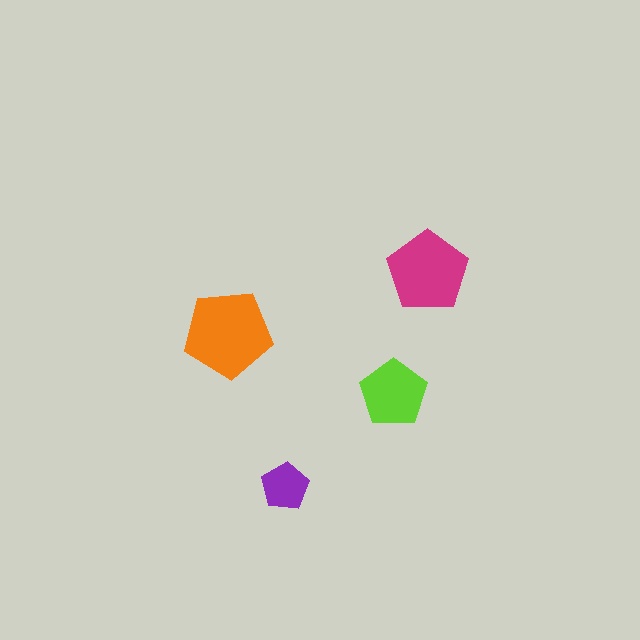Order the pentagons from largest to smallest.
the orange one, the magenta one, the lime one, the purple one.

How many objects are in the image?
There are 4 objects in the image.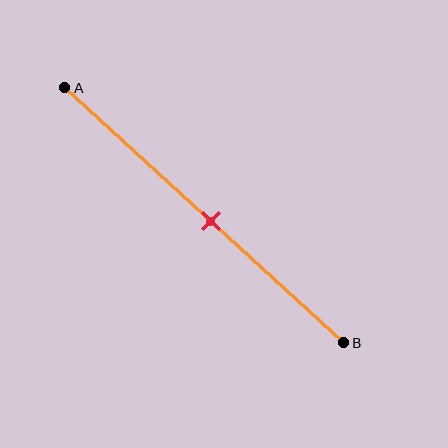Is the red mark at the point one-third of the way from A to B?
No, the mark is at about 50% from A, not at the 33% one-third point.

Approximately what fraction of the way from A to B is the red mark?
The red mark is approximately 50% of the way from A to B.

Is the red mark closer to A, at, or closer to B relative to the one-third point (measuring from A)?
The red mark is closer to point B than the one-third point of segment AB.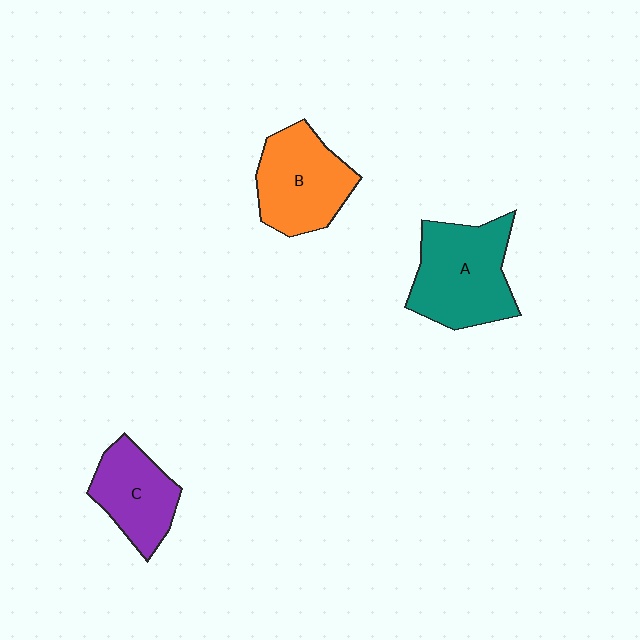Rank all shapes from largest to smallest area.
From largest to smallest: A (teal), B (orange), C (purple).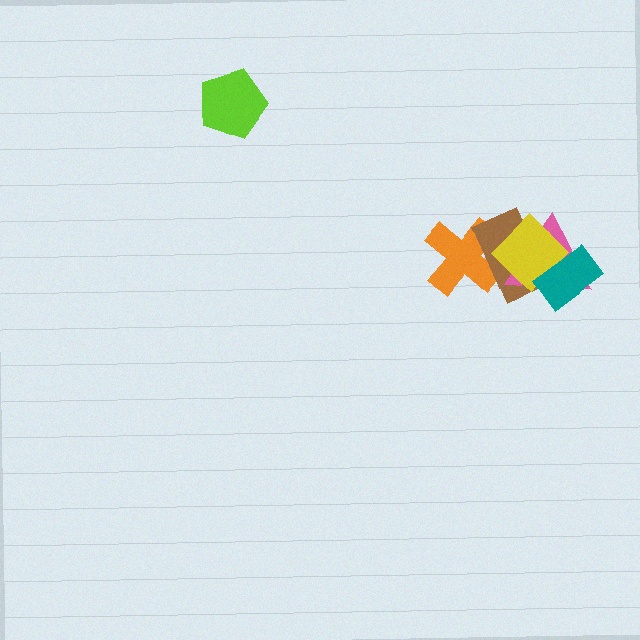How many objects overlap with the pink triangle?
3 objects overlap with the pink triangle.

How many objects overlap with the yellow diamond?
4 objects overlap with the yellow diamond.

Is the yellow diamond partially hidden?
Yes, it is partially covered by another shape.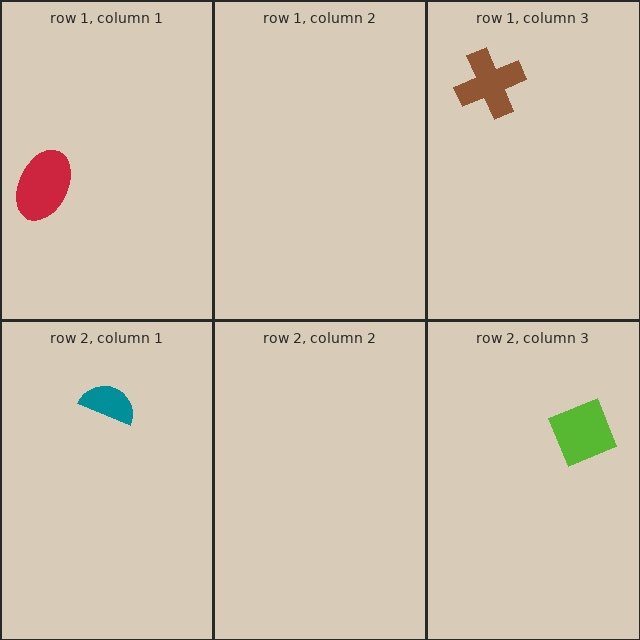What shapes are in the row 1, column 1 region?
The red ellipse.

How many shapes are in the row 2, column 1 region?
1.